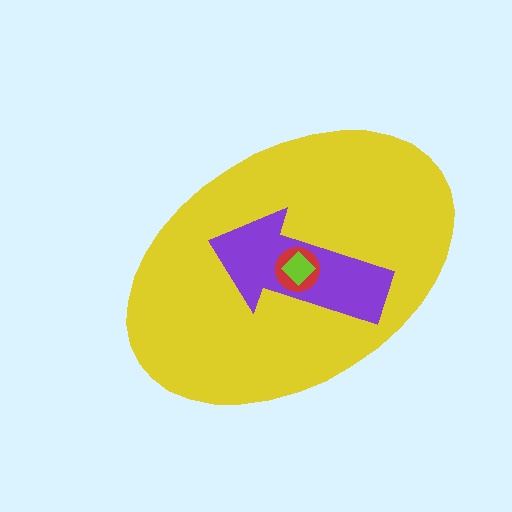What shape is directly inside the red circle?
The lime diamond.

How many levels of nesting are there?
4.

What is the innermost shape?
The lime diamond.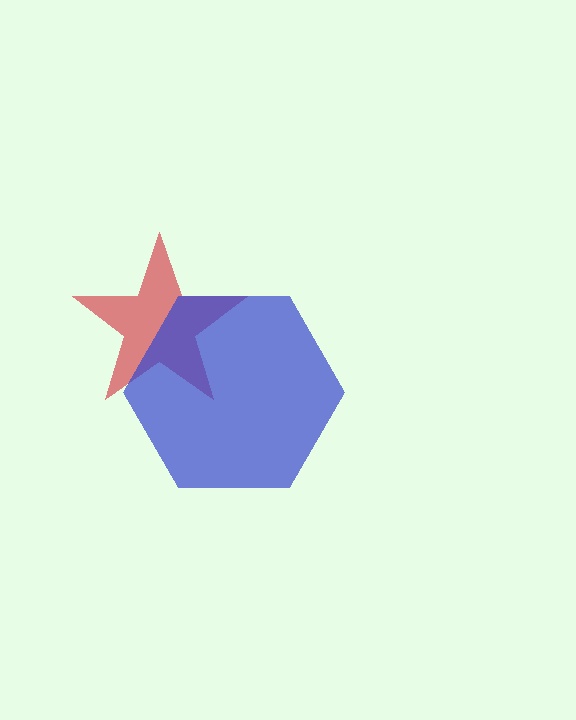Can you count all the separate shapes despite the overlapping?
Yes, there are 2 separate shapes.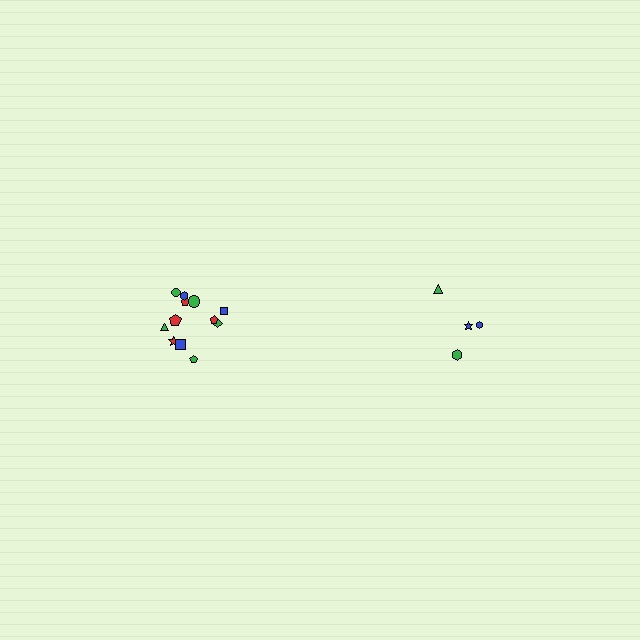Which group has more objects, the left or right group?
The left group.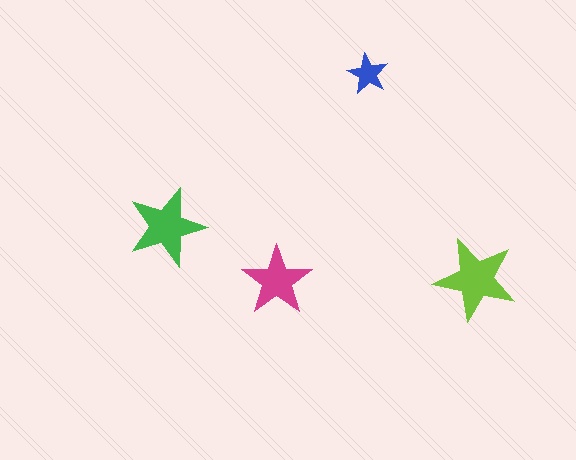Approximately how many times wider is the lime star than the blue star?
About 2 times wider.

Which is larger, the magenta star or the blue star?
The magenta one.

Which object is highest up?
The blue star is topmost.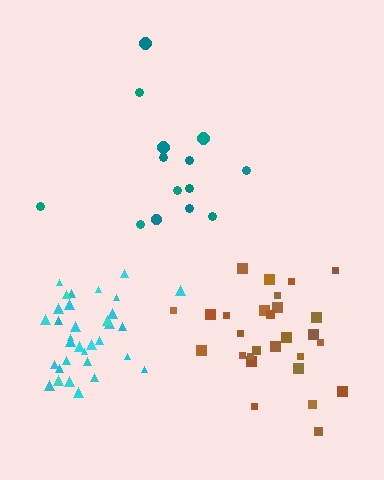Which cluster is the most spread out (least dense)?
Teal.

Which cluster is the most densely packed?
Cyan.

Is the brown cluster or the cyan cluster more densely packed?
Cyan.